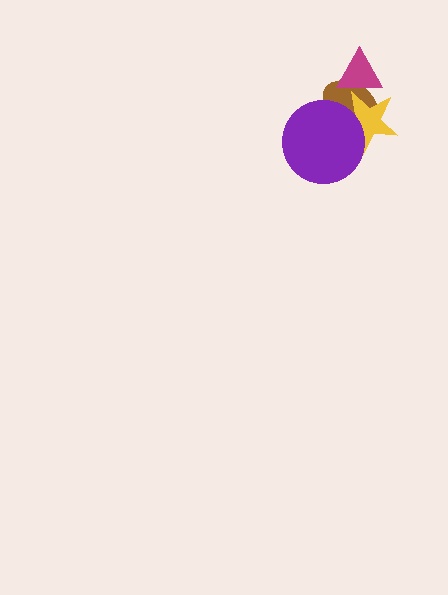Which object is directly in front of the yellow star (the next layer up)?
The purple circle is directly in front of the yellow star.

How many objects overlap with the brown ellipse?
3 objects overlap with the brown ellipse.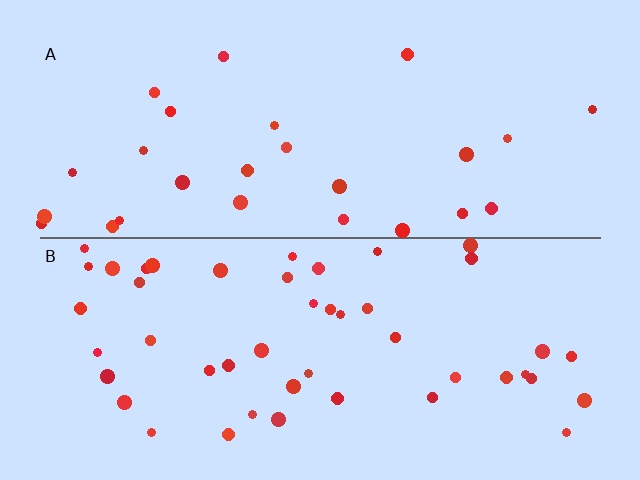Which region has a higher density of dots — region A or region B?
B (the bottom).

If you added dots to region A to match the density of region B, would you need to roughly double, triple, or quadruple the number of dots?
Approximately double.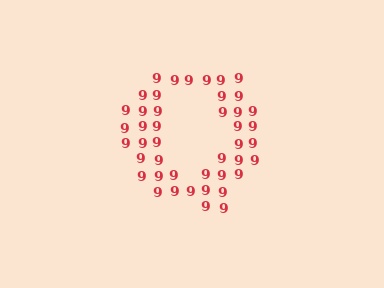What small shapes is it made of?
It is made of small digit 9's.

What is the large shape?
The large shape is the letter Q.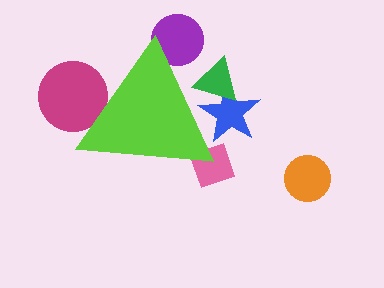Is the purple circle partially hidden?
Yes, the purple circle is partially hidden behind the lime triangle.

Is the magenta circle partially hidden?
Yes, the magenta circle is partially hidden behind the lime triangle.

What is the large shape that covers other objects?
A lime triangle.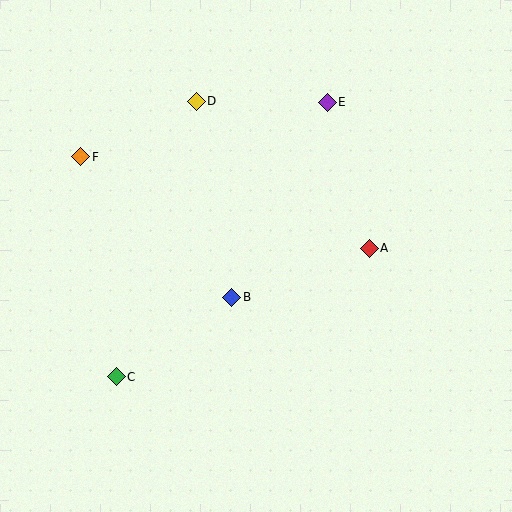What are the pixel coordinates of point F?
Point F is at (81, 157).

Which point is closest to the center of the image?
Point B at (232, 297) is closest to the center.